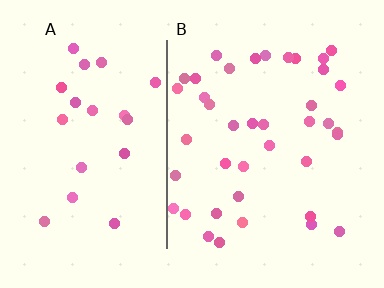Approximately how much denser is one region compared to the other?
Approximately 1.8× — region B over region A.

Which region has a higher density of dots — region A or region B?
B (the right).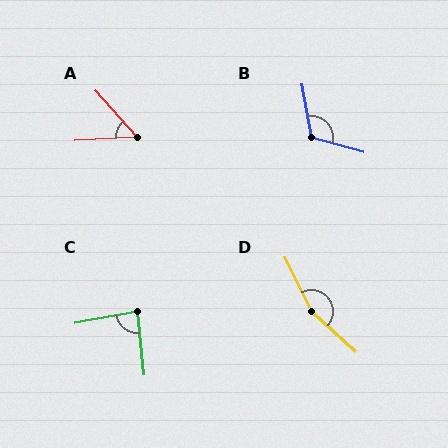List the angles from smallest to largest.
A (52°), C (85°), B (116°), D (158°).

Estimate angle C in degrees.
Approximately 85 degrees.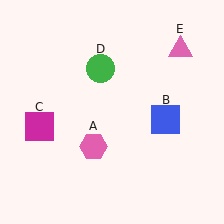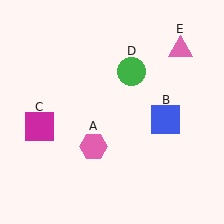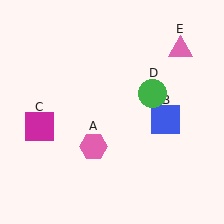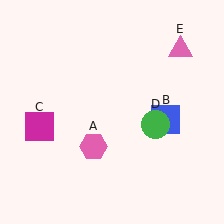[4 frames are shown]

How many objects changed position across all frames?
1 object changed position: green circle (object D).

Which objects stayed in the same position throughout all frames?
Pink hexagon (object A) and blue square (object B) and magenta square (object C) and pink triangle (object E) remained stationary.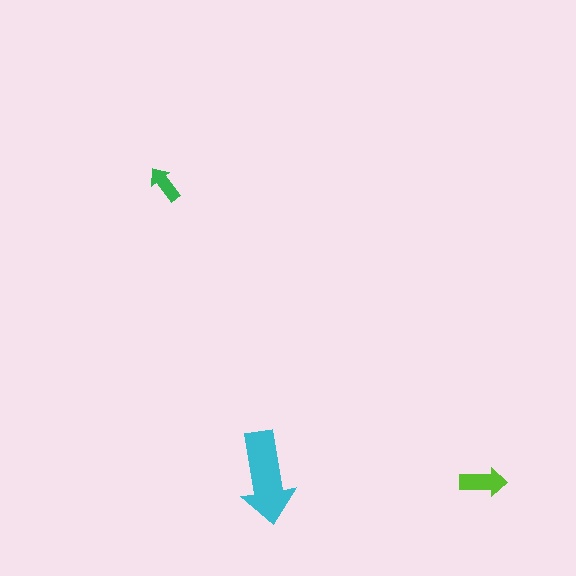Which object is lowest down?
The lime arrow is bottommost.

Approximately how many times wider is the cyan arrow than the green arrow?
About 2.5 times wider.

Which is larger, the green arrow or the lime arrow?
The lime one.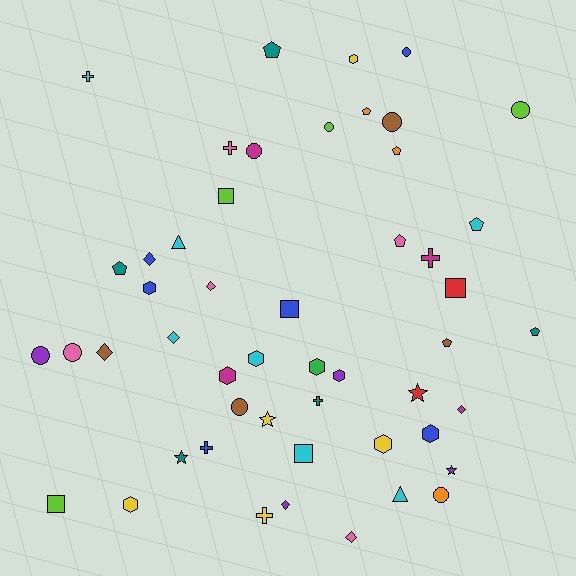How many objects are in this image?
There are 50 objects.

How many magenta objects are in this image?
There are 4 magenta objects.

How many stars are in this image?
There are 4 stars.